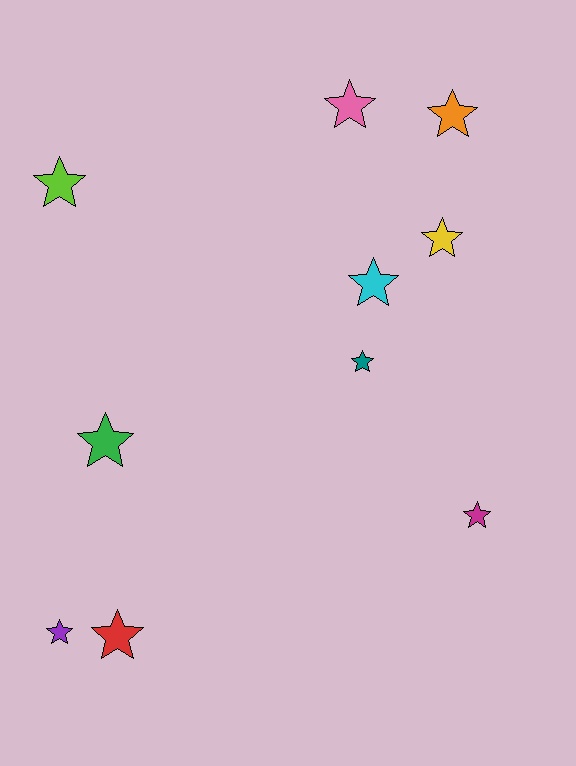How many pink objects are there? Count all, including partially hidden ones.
There is 1 pink object.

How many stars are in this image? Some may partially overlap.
There are 10 stars.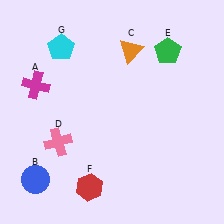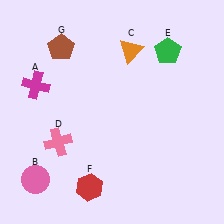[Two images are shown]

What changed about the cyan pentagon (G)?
In Image 1, G is cyan. In Image 2, it changed to brown.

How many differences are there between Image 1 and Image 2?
There are 2 differences between the two images.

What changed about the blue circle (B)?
In Image 1, B is blue. In Image 2, it changed to pink.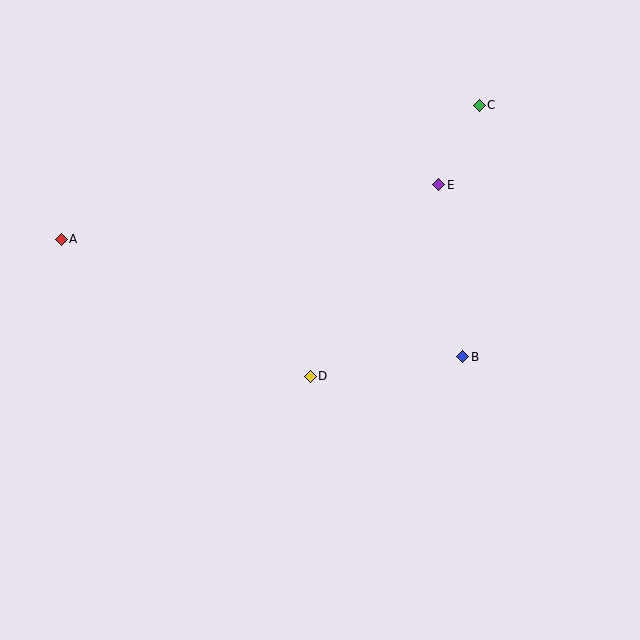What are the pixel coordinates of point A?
Point A is at (61, 239).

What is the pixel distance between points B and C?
The distance between B and C is 252 pixels.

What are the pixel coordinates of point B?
Point B is at (463, 357).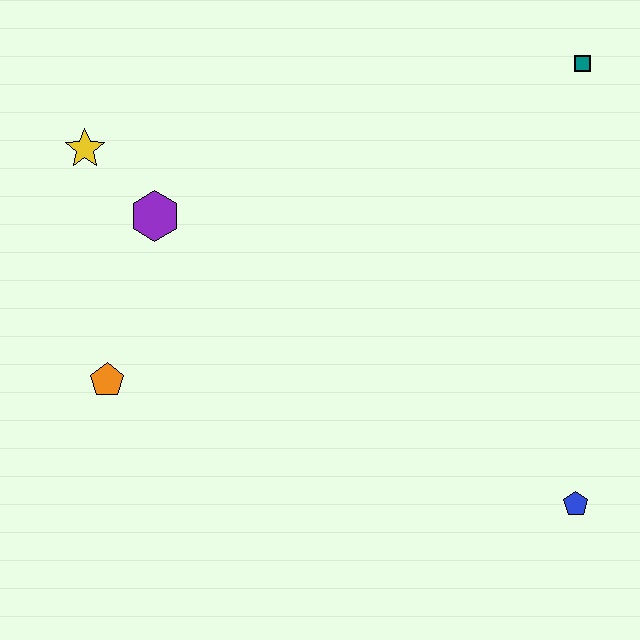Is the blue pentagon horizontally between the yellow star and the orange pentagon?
No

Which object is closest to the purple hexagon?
The yellow star is closest to the purple hexagon.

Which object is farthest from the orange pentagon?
The teal square is farthest from the orange pentagon.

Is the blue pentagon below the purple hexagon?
Yes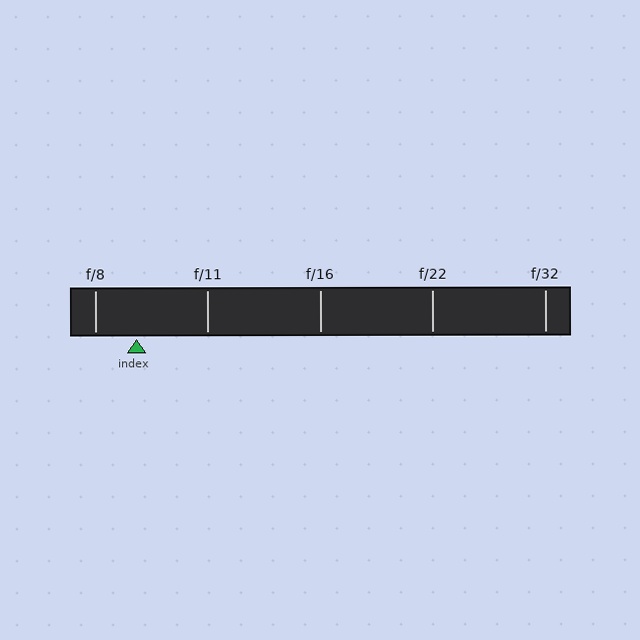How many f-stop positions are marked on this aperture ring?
There are 5 f-stop positions marked.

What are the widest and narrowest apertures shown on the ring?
The widest aperture shown is f/8 and the narrowest is f/32.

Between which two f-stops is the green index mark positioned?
The index mark is between f/8 and f/11.